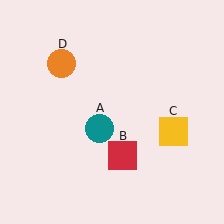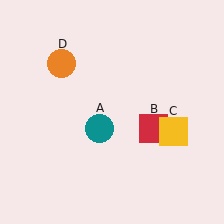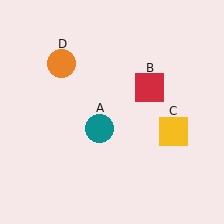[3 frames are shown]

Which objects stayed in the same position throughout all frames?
Teal circle (object A) and yellow square (object C) and orange circle (object D) remained stationary.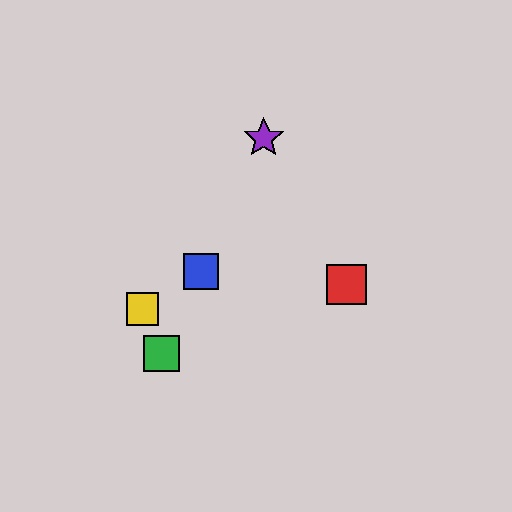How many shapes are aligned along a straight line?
3 shapes (the blue square, the green square, the purple star) are aligned along a straight line.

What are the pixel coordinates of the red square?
The red square is at (346, 285).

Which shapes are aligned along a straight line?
The blue square, the green square, the purple star are aligned along a straight line.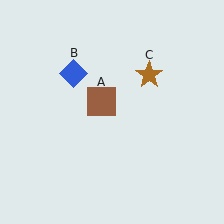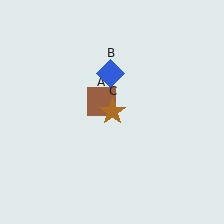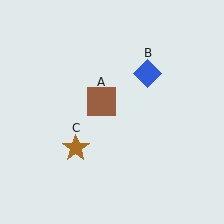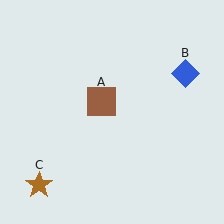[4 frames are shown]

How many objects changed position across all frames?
2 objects changed position: blue diamond (object B), brown star (object C).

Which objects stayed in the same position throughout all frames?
Brown square (object A) remained stationary.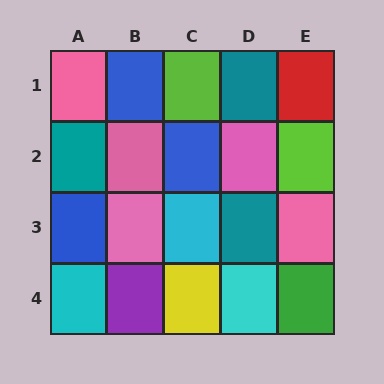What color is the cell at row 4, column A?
Cyan.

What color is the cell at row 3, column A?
Blue.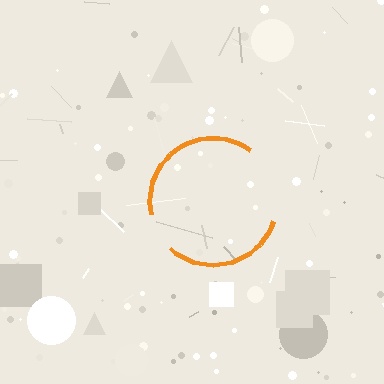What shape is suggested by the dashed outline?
The dashed outline suggests a circle.